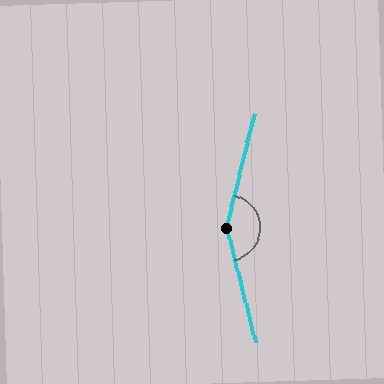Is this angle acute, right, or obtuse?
It is obtuse.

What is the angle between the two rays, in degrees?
Approximately 153 degrees.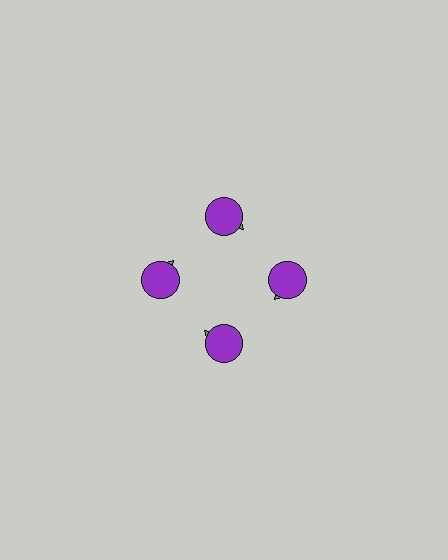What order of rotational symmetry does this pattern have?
This pattern has 4-fold rotational symmetry.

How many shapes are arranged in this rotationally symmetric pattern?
There are 8 shapes, arranged in 4 groups of 2.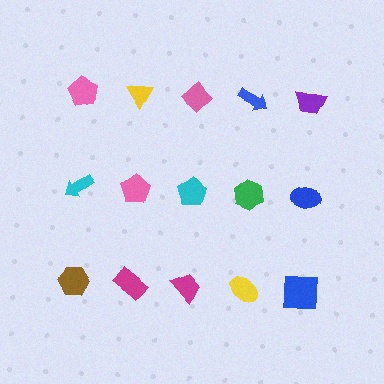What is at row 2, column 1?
A cyan arrow.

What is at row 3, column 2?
A magenta rectangle.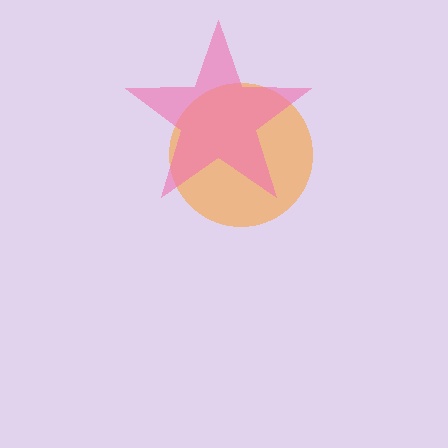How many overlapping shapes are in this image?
There are 2 overlapping shapes in the image.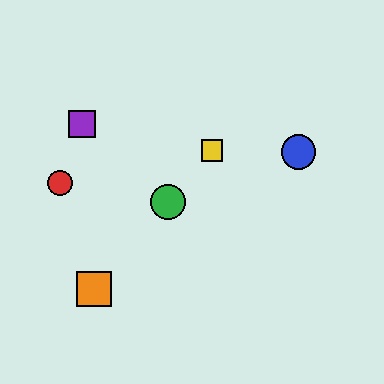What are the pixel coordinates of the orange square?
The orange square is at (94, 289).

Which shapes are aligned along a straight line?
The green circle, the yellow square, the orange square are aligned along a straight line.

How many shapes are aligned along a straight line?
3 shapes (the green circle, the yellow square, the orange square) are aligned along a straight line.